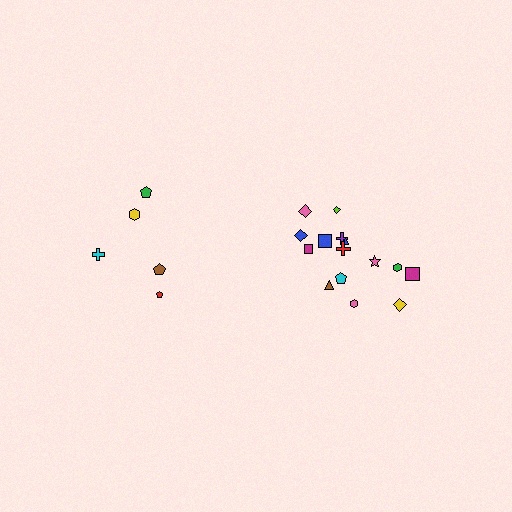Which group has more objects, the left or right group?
The right group.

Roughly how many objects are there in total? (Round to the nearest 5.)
Roughly 20 objects in total.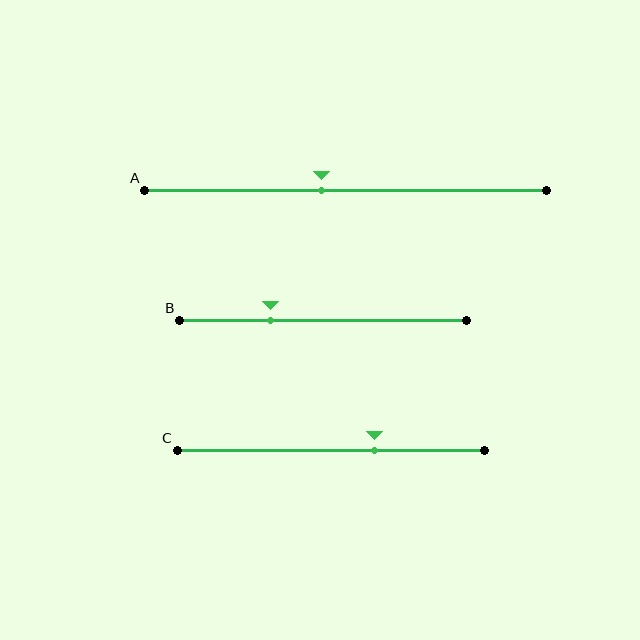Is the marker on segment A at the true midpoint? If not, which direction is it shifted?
No, the marker on segment A is shifted to the left by about 6% of the segment length.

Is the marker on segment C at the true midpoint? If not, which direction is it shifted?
No, the marker on segment C is shifted to the right by about 14% of the segment length.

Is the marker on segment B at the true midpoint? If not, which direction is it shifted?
No, the marker on segment B is shifted to the left by about 18% of the segment length.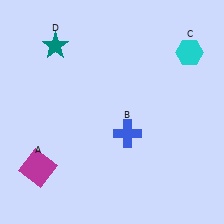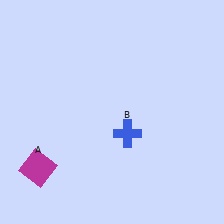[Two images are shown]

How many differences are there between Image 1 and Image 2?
There are 2 differences between the two images.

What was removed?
The cyan hexagon (C), the teal star (D) were removed in Image 2.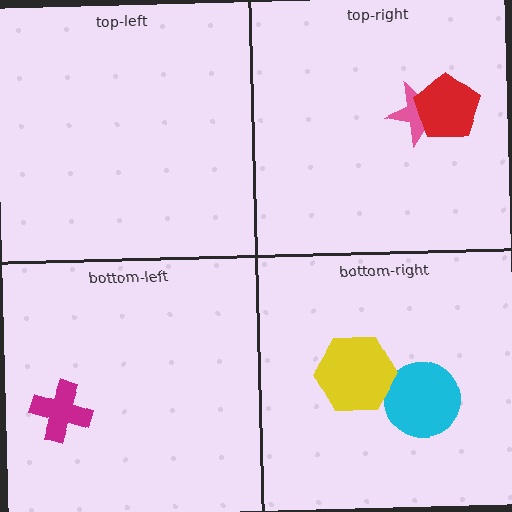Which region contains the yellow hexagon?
The bottom-right region.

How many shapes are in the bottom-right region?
2.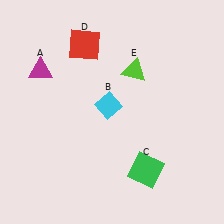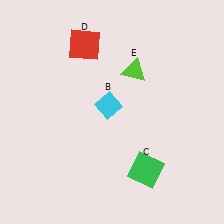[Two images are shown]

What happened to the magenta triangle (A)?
The magenta triangle (A) was removed in Image 2. It was in the top-left area of Image 1.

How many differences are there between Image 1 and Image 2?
There is 1 difference between the two images.